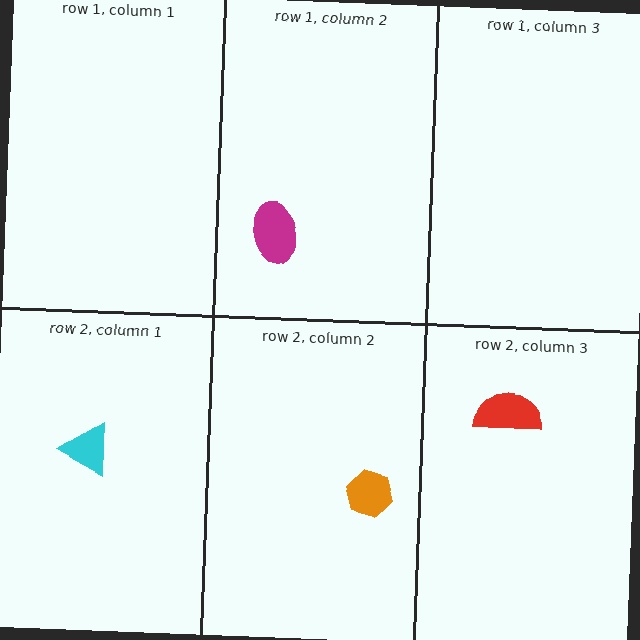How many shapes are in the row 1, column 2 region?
1.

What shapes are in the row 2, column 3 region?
The red semicircle.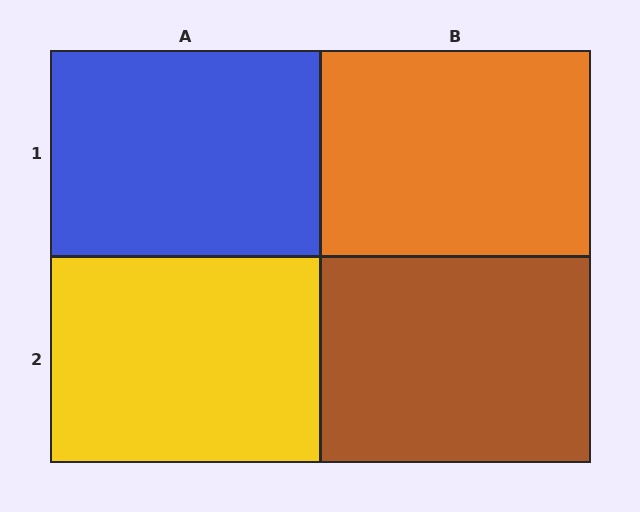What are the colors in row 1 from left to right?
Blue, orange.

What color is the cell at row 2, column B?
Brown.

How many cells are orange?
1 cell is orange.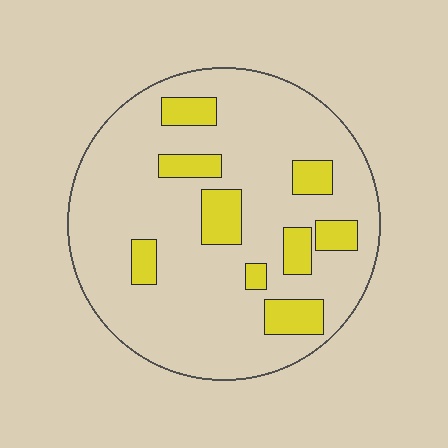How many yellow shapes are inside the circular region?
9.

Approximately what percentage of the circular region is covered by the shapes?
Approximately 20%.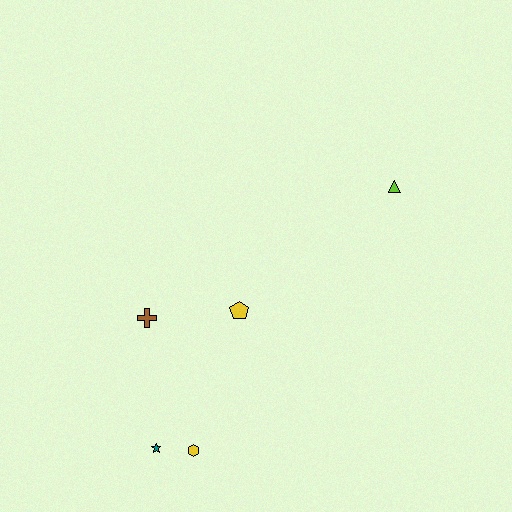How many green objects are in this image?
There are no green objects.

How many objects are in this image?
There are 5 objects.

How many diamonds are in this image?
There are no diamonds.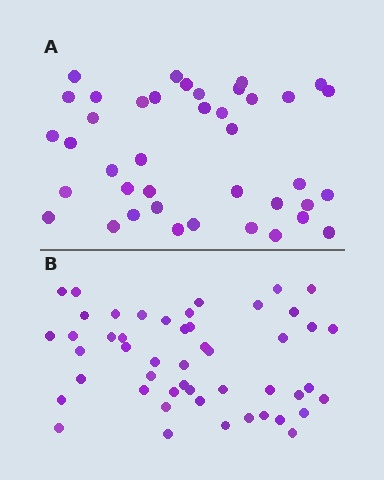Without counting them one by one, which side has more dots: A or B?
Region B (the bottom region) has more dots.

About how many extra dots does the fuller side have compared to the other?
Region B has roughly 8 or so more dots than region A.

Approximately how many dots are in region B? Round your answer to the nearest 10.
About 50 dots. (The exact count is 49, which rounds to 50.)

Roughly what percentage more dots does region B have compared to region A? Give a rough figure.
About 20% more.